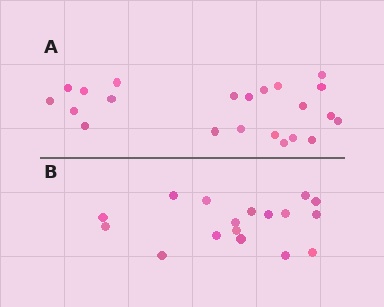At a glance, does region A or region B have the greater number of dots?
Region A (the top region) has more dots.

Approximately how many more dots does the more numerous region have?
Region A has about 5 more dots than region B.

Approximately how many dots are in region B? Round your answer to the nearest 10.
About 20 dots. (The exact count is 17, which rounds to 20.)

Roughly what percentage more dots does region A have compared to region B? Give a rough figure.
About 30% more.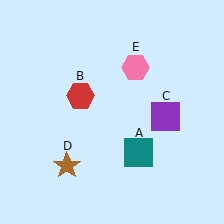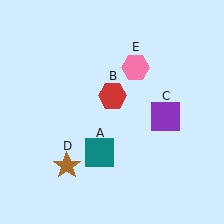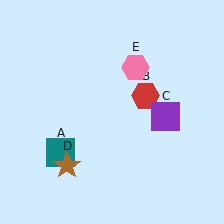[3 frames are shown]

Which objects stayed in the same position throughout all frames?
Purple square (object C) and brown star (object D) and pink hexagon (object E) remained stationary.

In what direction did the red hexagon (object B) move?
The red hexagon (object B) moved right.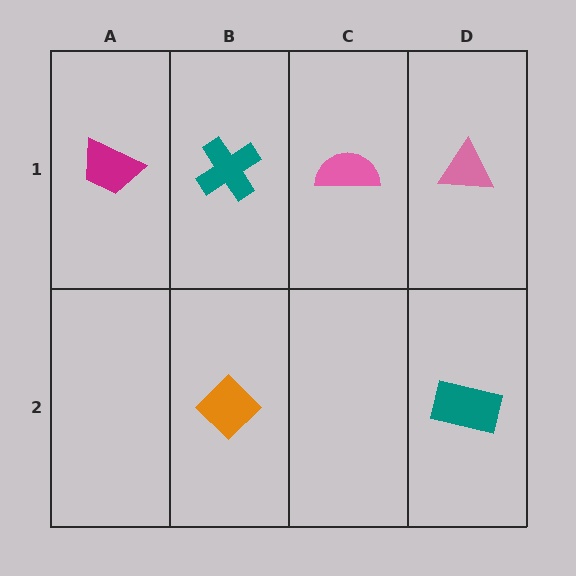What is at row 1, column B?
A teal cross.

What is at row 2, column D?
A teal rectangle.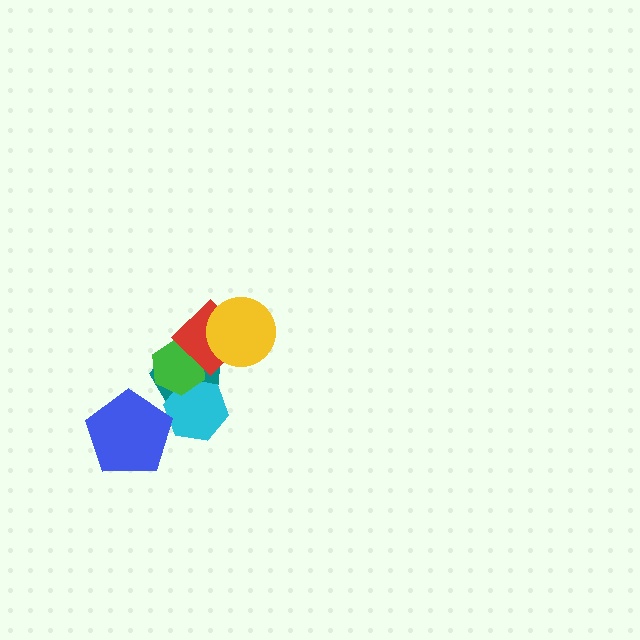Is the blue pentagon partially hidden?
No, no other shape covers it.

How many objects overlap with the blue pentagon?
0 objects overlap with the blue pentagon.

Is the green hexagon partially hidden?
Yes, it is partially covered by another shape.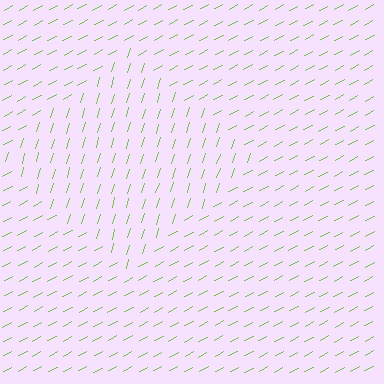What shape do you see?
I see a diamond.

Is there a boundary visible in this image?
Yes, there is a texture boundary formed by a change in line orientation.